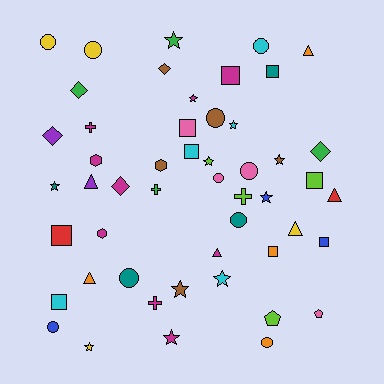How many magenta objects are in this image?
There are 9 magenta objects.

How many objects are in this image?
There are 50 objects.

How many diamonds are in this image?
There are 5 diamonds.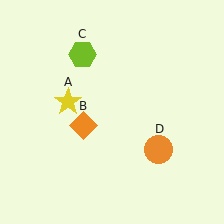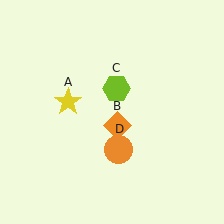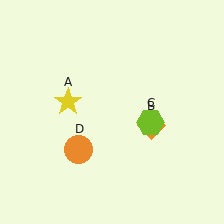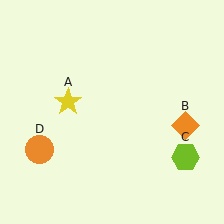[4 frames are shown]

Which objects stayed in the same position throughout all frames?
Yellow star (object A) remained stationary.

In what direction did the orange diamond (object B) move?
The orange diamond (object B) moved right.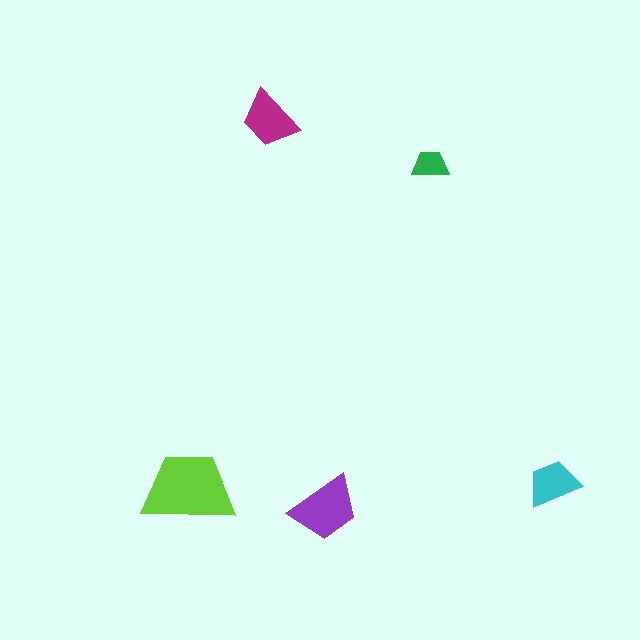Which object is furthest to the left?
The lime trapezoid is leftmost.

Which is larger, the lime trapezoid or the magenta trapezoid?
The lime one.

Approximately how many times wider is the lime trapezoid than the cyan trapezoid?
About 2 times wider.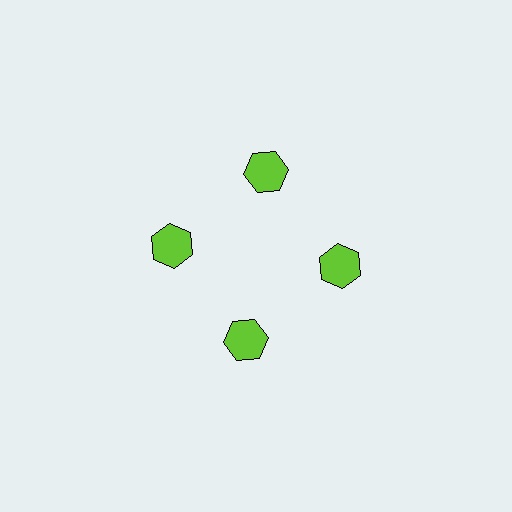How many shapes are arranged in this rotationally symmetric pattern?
There are 4 shapes, arranged in 4 groups of 1.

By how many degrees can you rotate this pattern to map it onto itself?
The pattern maps onto itself every 90 degrees of rotation.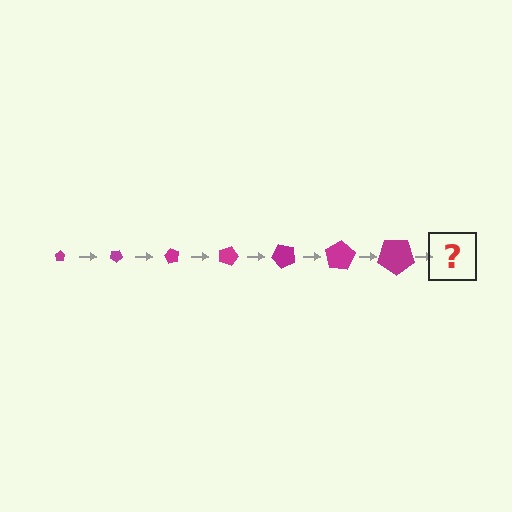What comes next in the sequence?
The next element should be a pentagon, larger than the previous one and rotated 210 degrees from the start.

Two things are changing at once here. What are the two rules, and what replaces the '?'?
The two rules are that the pentagon grows larger each step and it rotates 30 degrees each step. The '?' should be a pentagon, larger than the previous one and rotated 210 degrees from the start.